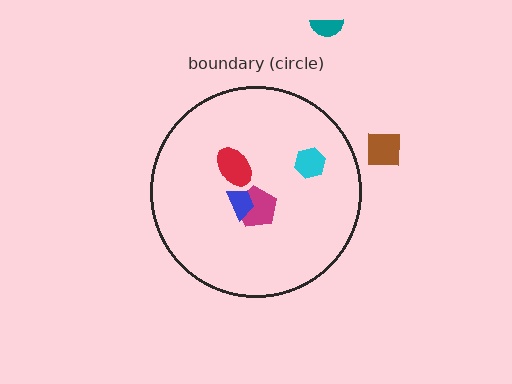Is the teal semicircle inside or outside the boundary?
Outside.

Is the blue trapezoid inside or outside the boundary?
Inside.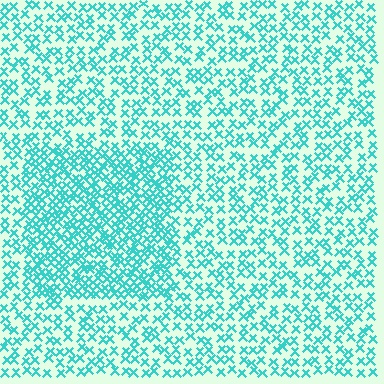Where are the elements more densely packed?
The elements are more densely packed inside the rectangle boundary.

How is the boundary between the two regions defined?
The boundary is defined by a change in element density (approximately 1.9x ratio). All elements are the same color, size, and shape.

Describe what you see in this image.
The image contains small cyan elements arranged at two different densities. A rectangle-shaped region is visible where the elements are more densely packed than the surrounding area.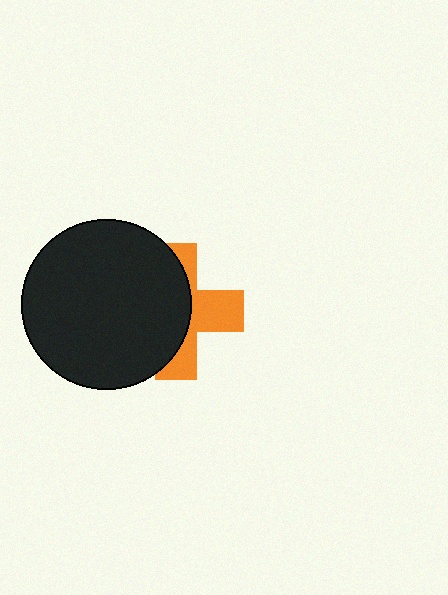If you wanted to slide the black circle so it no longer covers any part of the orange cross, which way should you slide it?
Slide it left — that is the most direct way to separate the two shapes.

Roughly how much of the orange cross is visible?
A small part of it is visible (roughly 43%).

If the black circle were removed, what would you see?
You would see the complete orange cross.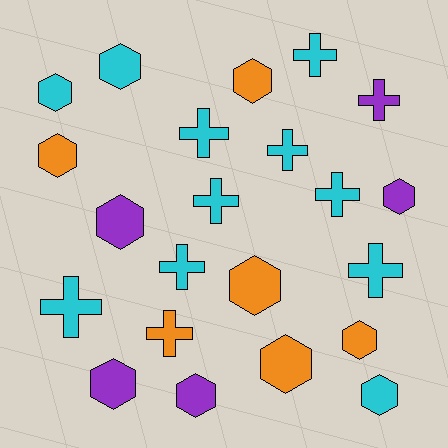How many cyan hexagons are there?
There are 3 cyan hexagons.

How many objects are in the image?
There are 22 objects.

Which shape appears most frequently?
Hexagon, with 12 objects.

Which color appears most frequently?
Cyan, with 11 objects.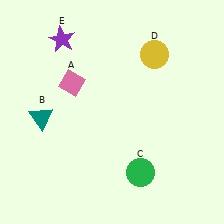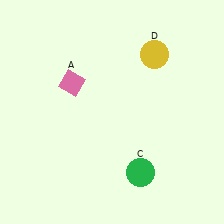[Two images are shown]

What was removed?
The teal triangle (B), the purple star (E) were removed in Image 2.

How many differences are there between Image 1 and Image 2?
There are 2 differences between the two images.